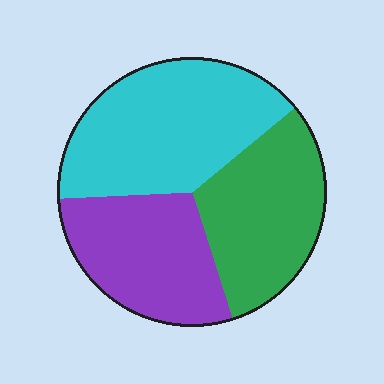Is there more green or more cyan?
Cyan.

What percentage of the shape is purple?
Purple covers 29% of the shape.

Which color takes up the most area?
Cyan, at roughly 40%.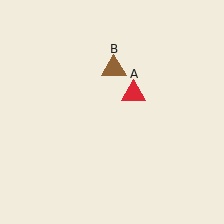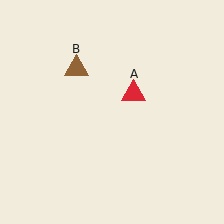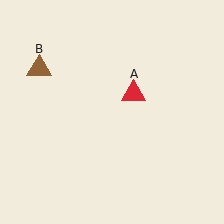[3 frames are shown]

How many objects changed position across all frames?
1 object changed position: brown triangle (object B).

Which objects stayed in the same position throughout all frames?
Red triangle (object A) remained stationary.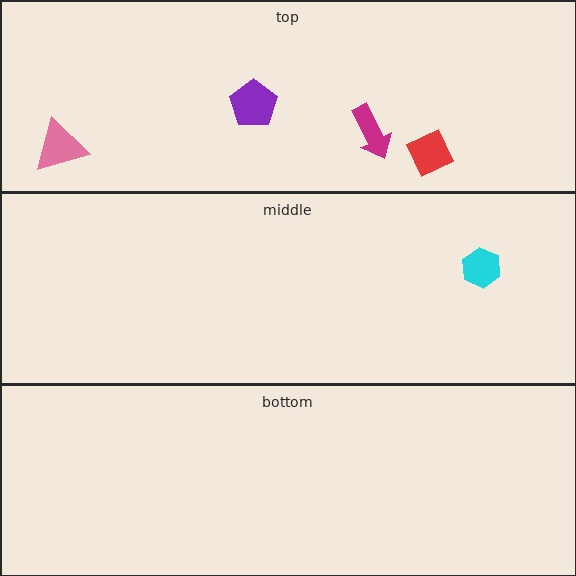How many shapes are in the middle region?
1.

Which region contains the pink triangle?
The top region.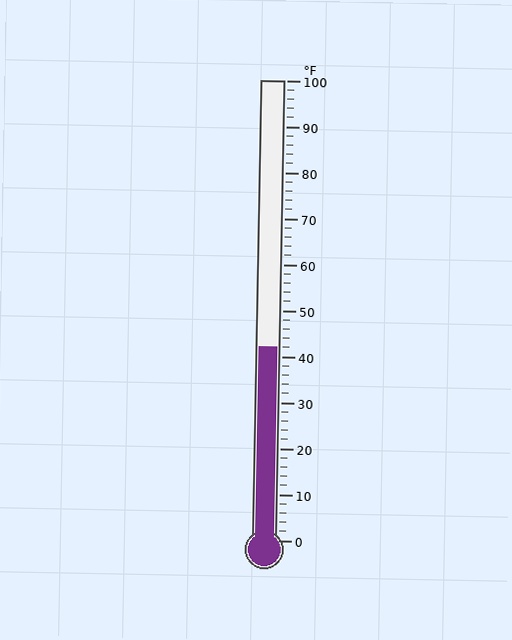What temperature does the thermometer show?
The thermometer shows approximately 42°F.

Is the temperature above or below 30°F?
The temperature is above 30°F.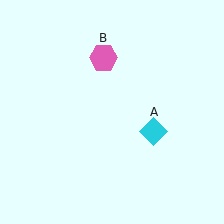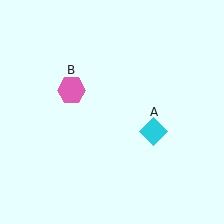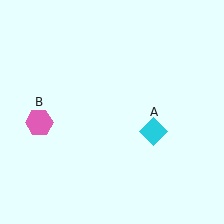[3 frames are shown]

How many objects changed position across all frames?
1 object changed position: pink hexagon (object B).